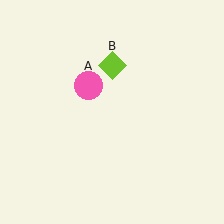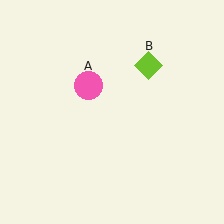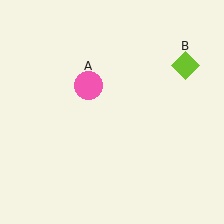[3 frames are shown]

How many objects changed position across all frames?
1 object changed position: lime diamond (object B).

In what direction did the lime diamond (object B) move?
The lime diamond (object B) moved right.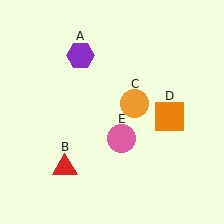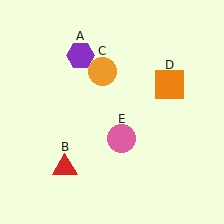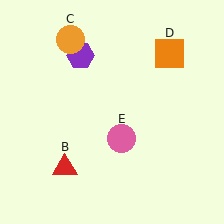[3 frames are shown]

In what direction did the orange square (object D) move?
The orange square (object D) moved up.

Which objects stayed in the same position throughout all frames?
Purple hexagon (object A) and red triangle (object B) and pink circle (object E) remained stationary.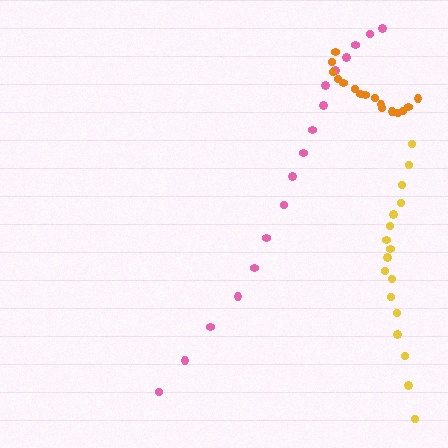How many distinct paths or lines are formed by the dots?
There are 3 distinct paths.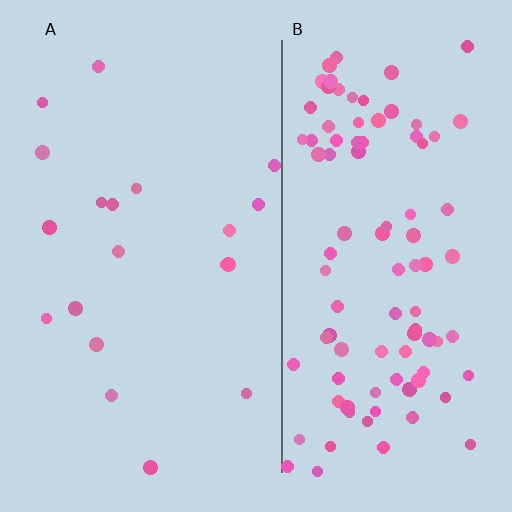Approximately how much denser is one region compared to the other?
Approximately 5.0× — region B over region A.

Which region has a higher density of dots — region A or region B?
B (the right).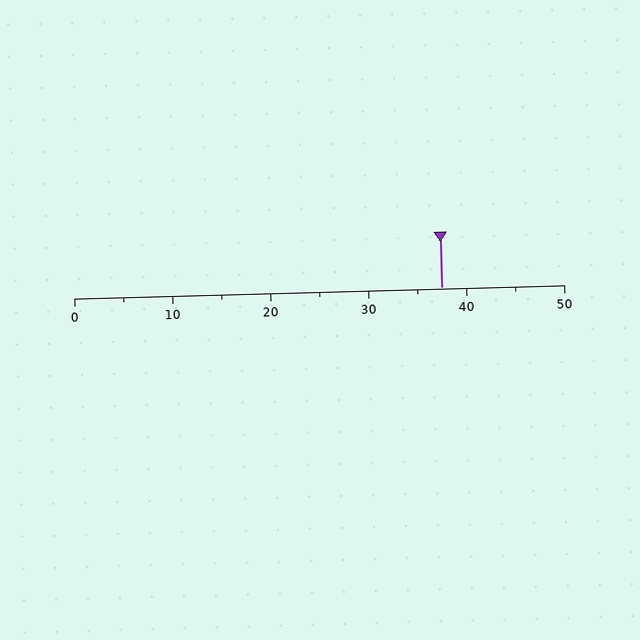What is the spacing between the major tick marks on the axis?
The major ticks are spaced 10 apart.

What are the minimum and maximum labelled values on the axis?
The axis runs from 0 to 50.